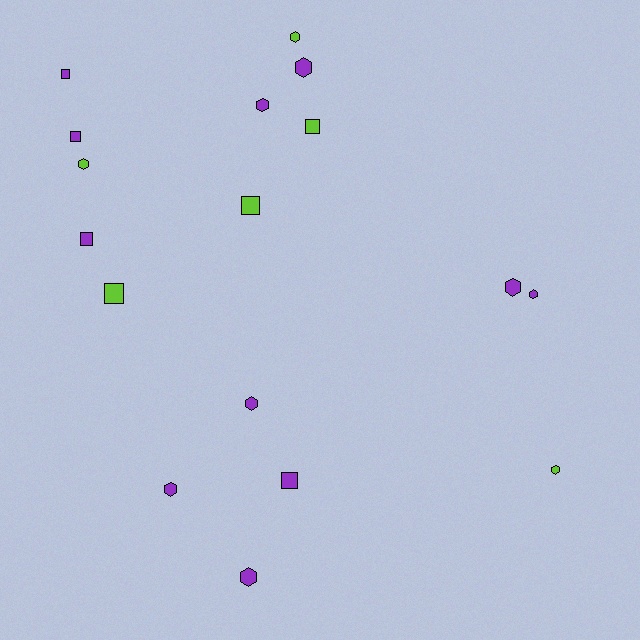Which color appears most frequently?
Purple, with 11 objects.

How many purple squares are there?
There are 4 purple squares.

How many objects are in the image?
There are 17 objects.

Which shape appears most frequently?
Hexagon, with 10 objects.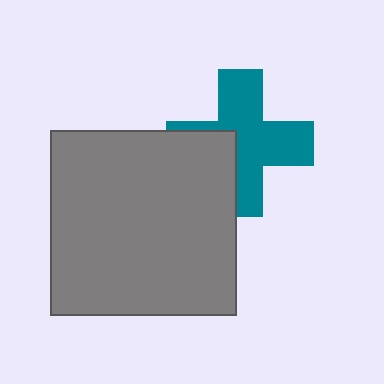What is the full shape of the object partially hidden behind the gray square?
The partially hidden object is a teal cross.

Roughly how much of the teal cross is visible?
Most of it is visible (roughly 68%).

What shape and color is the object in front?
The object in front is a gray square.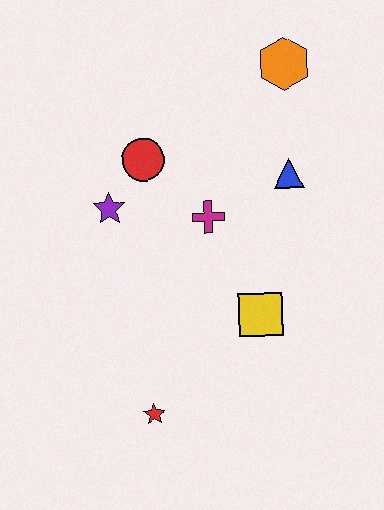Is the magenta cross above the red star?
Yes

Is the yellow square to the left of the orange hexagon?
Yes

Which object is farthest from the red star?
The orange hexagon is farthest from the red star.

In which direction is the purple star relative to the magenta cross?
The purple star is to the left of the magenta cross.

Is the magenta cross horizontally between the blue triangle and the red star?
Yes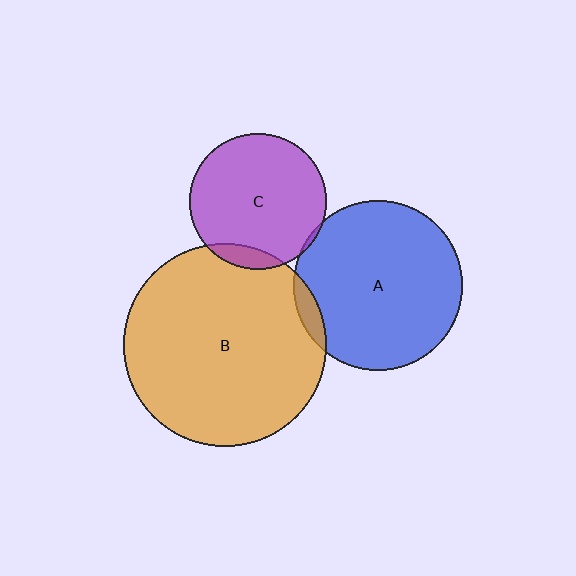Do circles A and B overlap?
Yes.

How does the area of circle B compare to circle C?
Approximately 2.2 times.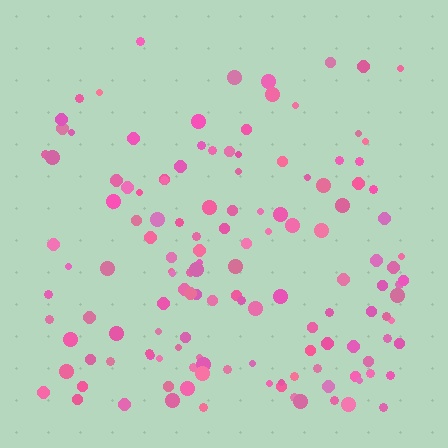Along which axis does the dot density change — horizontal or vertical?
Vertical.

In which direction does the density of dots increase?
From top to bottom, with the bottom side densest.